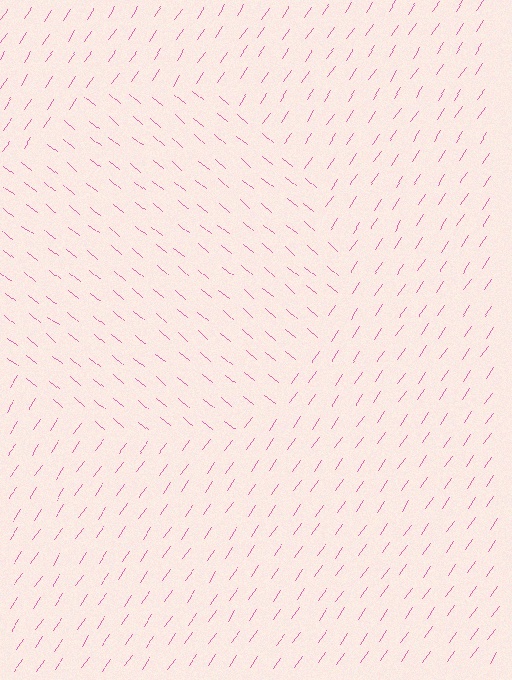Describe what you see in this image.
The image is filled with small pink line segments. A circle region in the image has lines oriented differently from the surrounding lines, creating a visible texture boundary.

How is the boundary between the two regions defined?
The boundary is defined purely by a change in line orientation (approximately 84 degrees difference). All lines are the same color and thickness.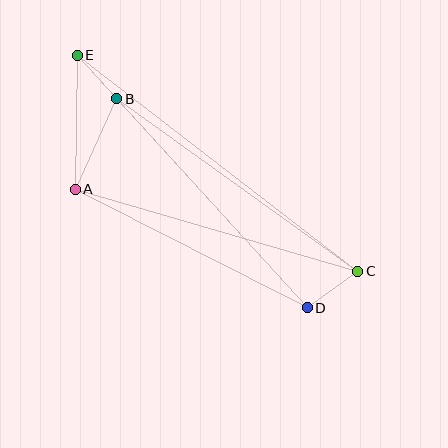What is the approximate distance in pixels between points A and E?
The distance between A and E is approximately 134 pixels.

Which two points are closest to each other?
Points B and E are closest to each other.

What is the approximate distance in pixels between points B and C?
The distance between B and C is approximately 296 pixels.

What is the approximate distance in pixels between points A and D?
The distance between A and D is approximately 261 pixels.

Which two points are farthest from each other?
Points C and E are farthest from each other.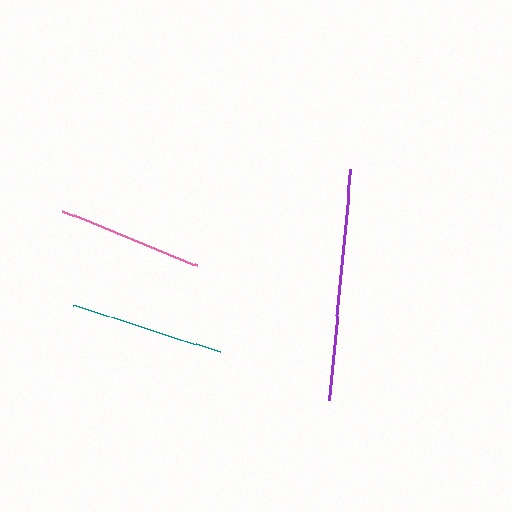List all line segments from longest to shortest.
From longest to shortest: purple, teal, pink.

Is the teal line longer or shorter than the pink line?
The teal line is longer than the pink line.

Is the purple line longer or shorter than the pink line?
The purple line is longer than the pink line.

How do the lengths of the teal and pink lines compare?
The teal and pink lines are approximately the same length.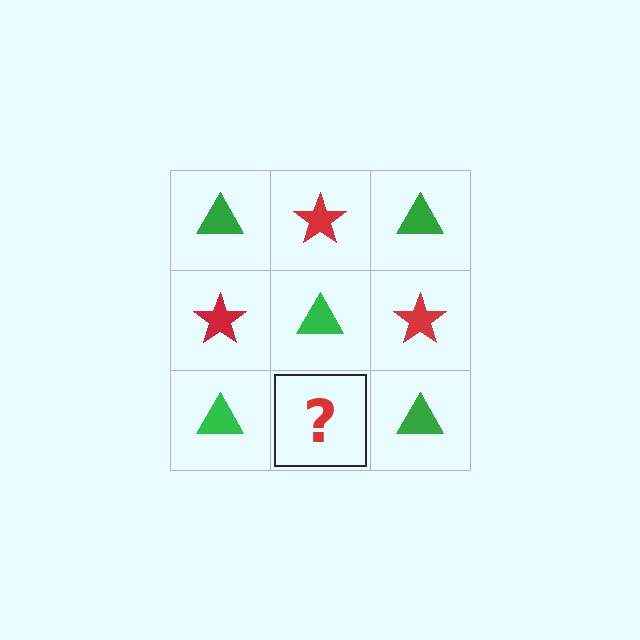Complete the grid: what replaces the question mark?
The question mark should be replaced with a red star.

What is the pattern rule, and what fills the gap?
The rule is that it alternates green triangle and red star in a checkerboard pattern. The gap should be filled with a red star.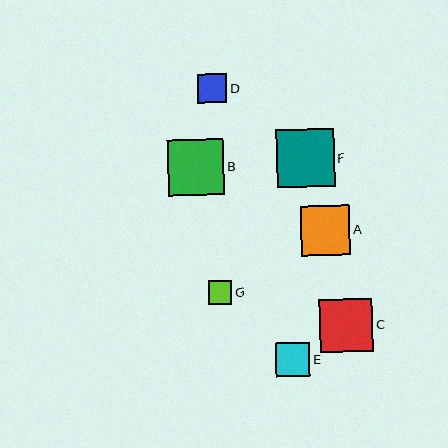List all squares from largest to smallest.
From largest to smallest: F, B, C, A, E, D, G.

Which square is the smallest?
Square G is the smallest with a size of approximately 24 pixels.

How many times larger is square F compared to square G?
Square F is approximately 2.5 times the size of square G.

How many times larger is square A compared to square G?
Square A is approximately 2.1 times the size of square G.